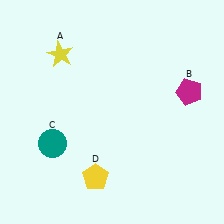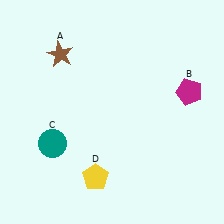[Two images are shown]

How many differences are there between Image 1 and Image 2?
There is 1 difference between the two images.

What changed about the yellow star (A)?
In Image 1, A is yellow. In Image 2, it changed to brown.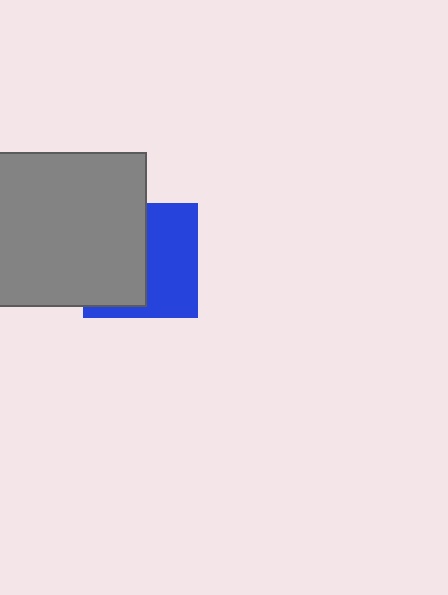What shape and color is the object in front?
The object in front is a gray square.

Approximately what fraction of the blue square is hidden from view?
Roughly 51% of the blue square is hidden behind the gray square.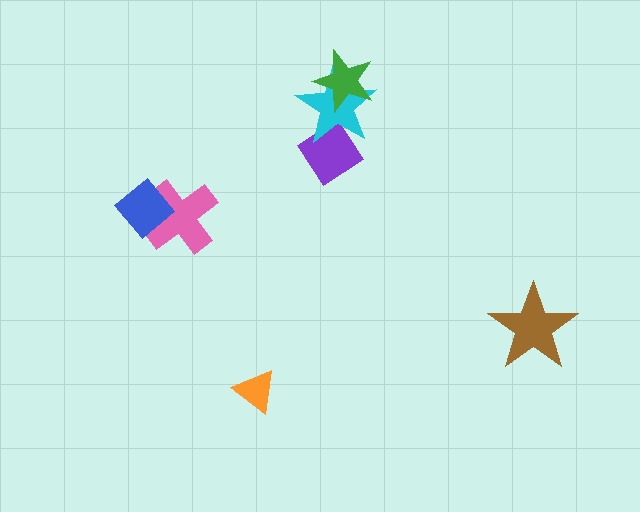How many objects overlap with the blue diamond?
1 object overlaps with the blue diamond.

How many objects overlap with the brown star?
0 objects overlap with the brown star.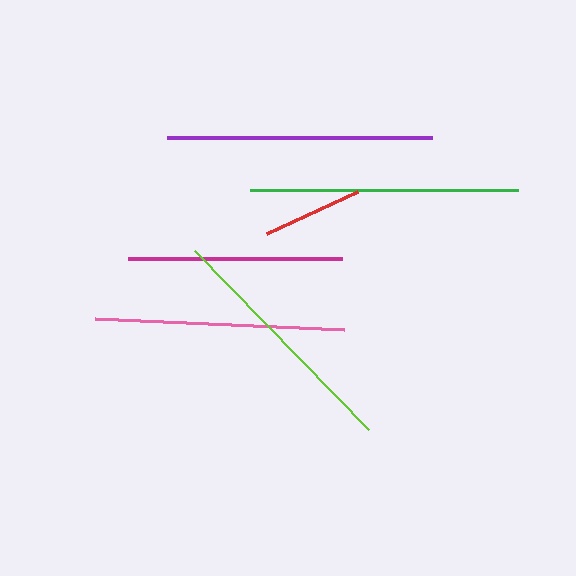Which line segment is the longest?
The green line is the longest at approximately 269 pixels.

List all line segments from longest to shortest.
From longest to shortest: green, purple, lime, pink, magenta, red.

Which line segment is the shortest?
The red line is the shortest at approximately 100 pixels.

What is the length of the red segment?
The red segment is approximately 100 pixels long.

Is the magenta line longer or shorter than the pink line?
The pink line is longer than the magenta line.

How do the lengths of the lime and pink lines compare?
The lime and pink lines are approximately the same length.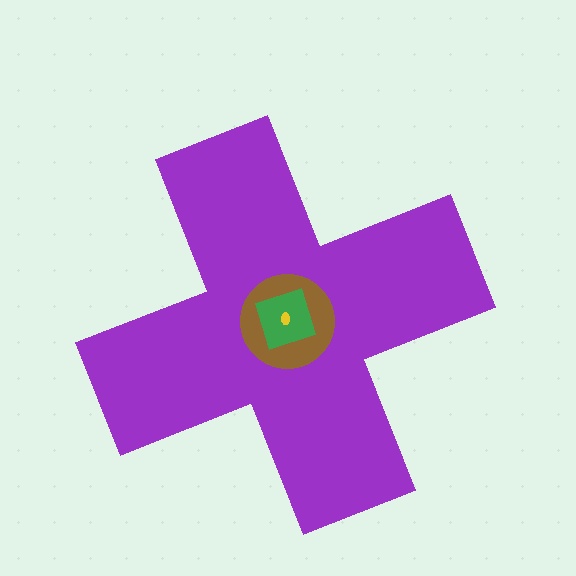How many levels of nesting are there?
4.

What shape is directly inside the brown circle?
The green square.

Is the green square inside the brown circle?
Yes.